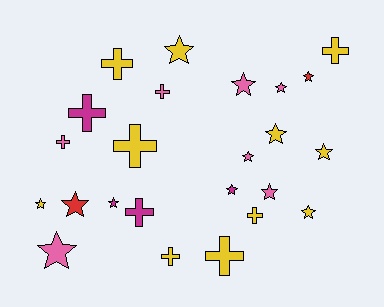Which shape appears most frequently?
Star, with 14 objects.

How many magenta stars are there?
There are 2 magenta stars.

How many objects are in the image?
There are 24 objects.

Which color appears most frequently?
Yellow, with 11 objects.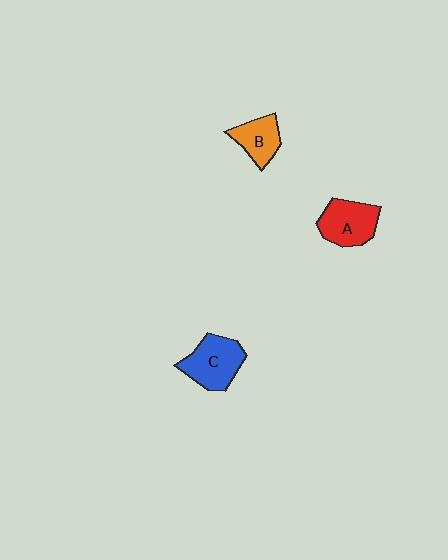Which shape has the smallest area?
Shape B (orange).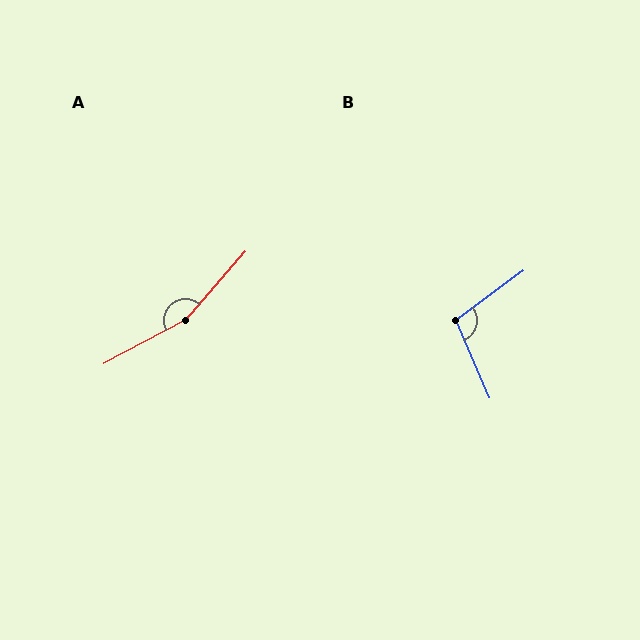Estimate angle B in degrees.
Approximately 103 degrees.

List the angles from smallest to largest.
B (103°), A (159°).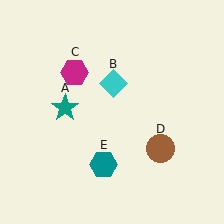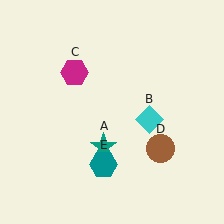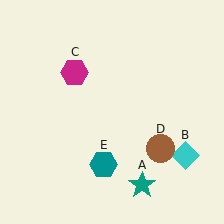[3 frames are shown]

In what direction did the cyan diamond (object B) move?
The cyan diamond (object B) moved down and to the right.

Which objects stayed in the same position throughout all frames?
Magenta hexagon (object C) and brown circle (object D) and teal hexagon (object E) remained stationary.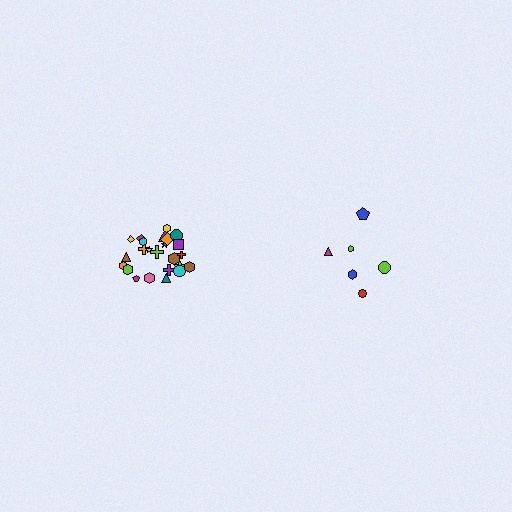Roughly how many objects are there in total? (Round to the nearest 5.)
Roughly 30 objects in total.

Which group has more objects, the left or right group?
The left group.